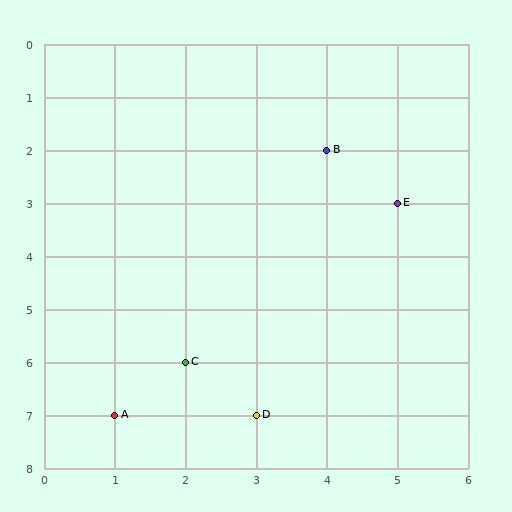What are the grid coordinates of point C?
Point C is at grid coordinates (2, 6).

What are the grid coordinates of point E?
Point E is at grid coordinates (5, 3).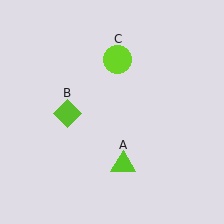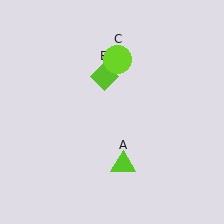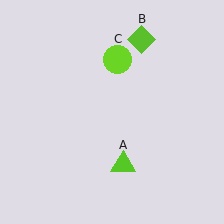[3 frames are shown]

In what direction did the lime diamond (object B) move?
The lime diamond (object B) moved up and to the right.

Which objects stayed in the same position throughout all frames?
Lime triangle (object A) and lime circle (object C) remained stationary.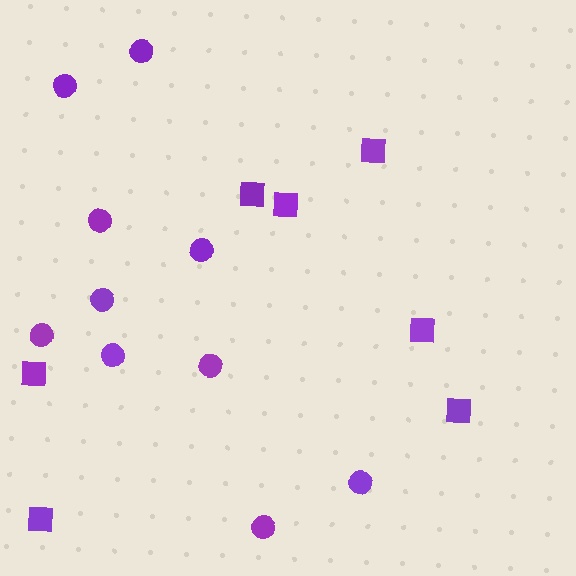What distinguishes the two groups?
There are 2 groups: one group of circles (10) and one group of squares (7).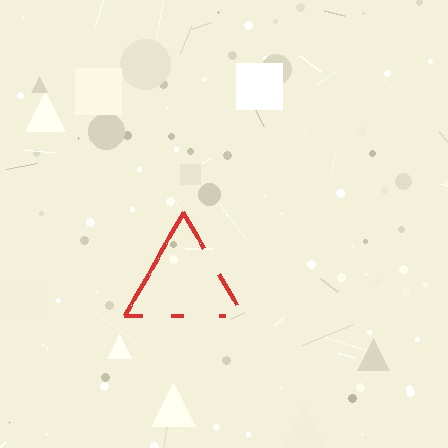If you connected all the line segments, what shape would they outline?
They would outline a triangle.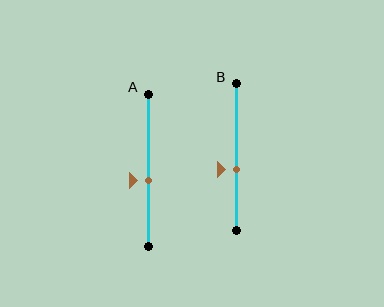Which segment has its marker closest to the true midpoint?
Segment A has its marker closest to the true midpoint.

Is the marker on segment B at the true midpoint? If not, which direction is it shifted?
No, the marker on segment B is shifted downward by about 9% of the segment length.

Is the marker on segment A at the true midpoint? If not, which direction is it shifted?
No, the marker on segment A is shifted downward by about 6% of the segment length.